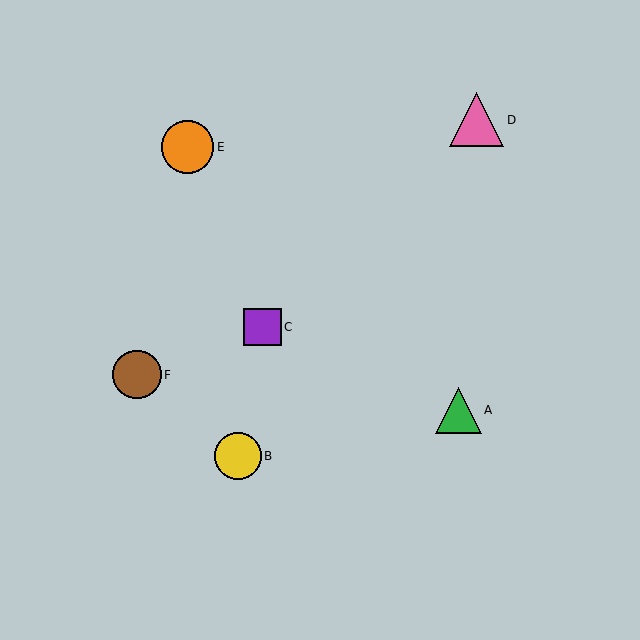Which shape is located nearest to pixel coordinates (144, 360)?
The brown circle (labeled F) at (137, 375) is nearest to that location.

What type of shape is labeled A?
Shape A is a green triangle.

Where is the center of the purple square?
The center of the purple square is at (262, 327).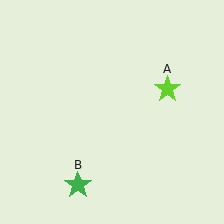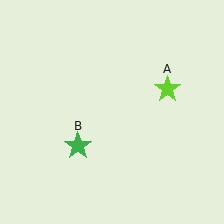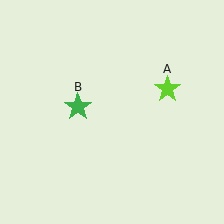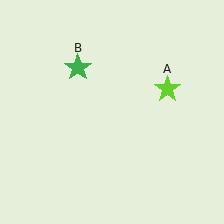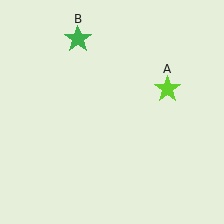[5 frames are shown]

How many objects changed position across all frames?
1 object changed position: green star (object B).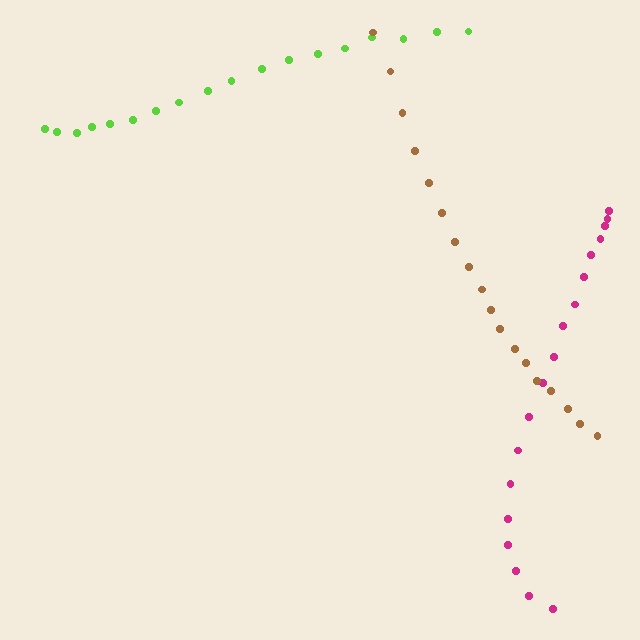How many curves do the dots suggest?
There are 3 distinct paths.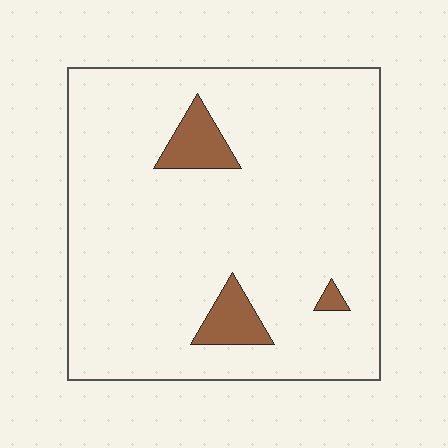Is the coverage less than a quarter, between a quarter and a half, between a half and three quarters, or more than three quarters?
Less than a quarter.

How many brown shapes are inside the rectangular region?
3.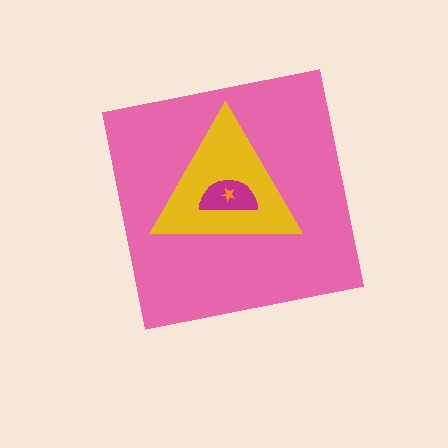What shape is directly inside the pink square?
The yellow triangle.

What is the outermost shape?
The pink square.